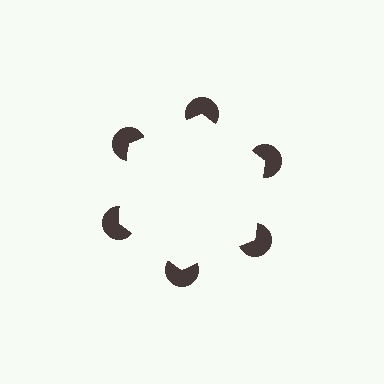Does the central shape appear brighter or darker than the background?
It typically appears slightly brighter than the background, even though no actual brightness change is drawn.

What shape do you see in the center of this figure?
An illusory hexagon — its edges are inferred from the aligned wedge cuts in the pac-man discs, not physically drawn.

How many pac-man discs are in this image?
There are 6 — one at each vertex of the illusory hexagon.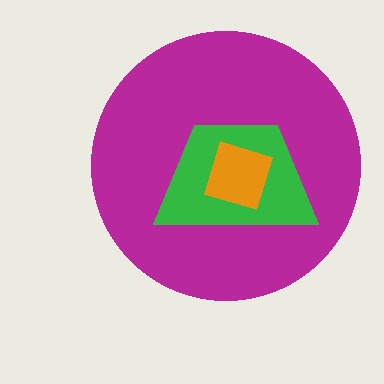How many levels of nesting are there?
3.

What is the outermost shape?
The magenta circle.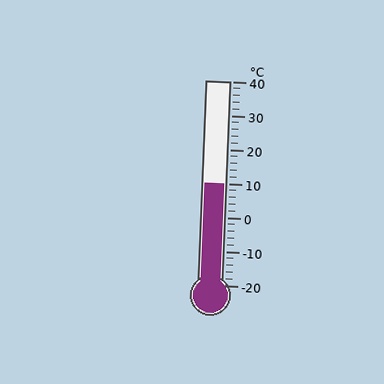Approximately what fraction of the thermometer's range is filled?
The thermometer is filled to approximately 50% of its range.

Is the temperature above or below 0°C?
The temperature is above 0°C.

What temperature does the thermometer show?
The thermometer shows approximately 10°C.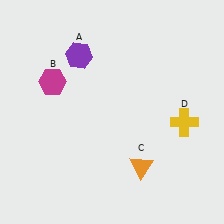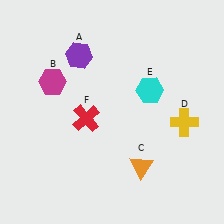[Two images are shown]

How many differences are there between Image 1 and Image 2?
There are 2 differences between the two images.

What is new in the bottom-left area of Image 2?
A red cross (F) was added in the bottom-left area of Image 2.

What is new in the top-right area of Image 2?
A cyan hexagon (E) was added in the top-right area of Image 2.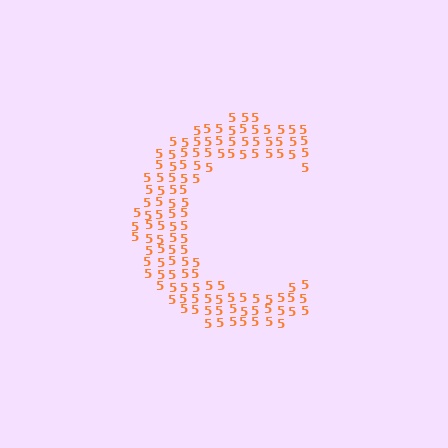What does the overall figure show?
The overall figure shows the letter C.